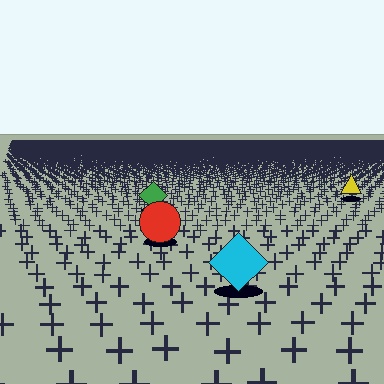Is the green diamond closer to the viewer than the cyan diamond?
No. The cyan diamond is closer — you can tell from the texture gradient: the ground texture is coarser near it.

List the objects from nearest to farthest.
From nearest to farthest: the cyan diamond, the red circle, the green diamond, the yellow triangle.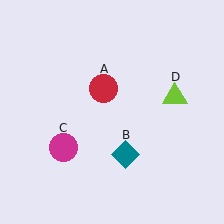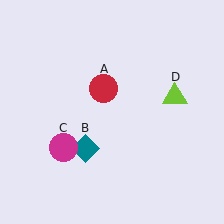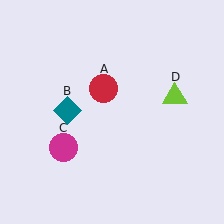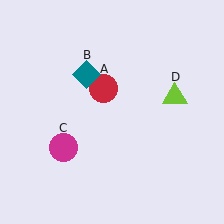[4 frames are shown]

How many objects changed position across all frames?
1 object changed position: teal diamond (object B).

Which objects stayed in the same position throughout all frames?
Red circle (object A) and magenta circle (object C) and lime triangle (object D) remained stationary.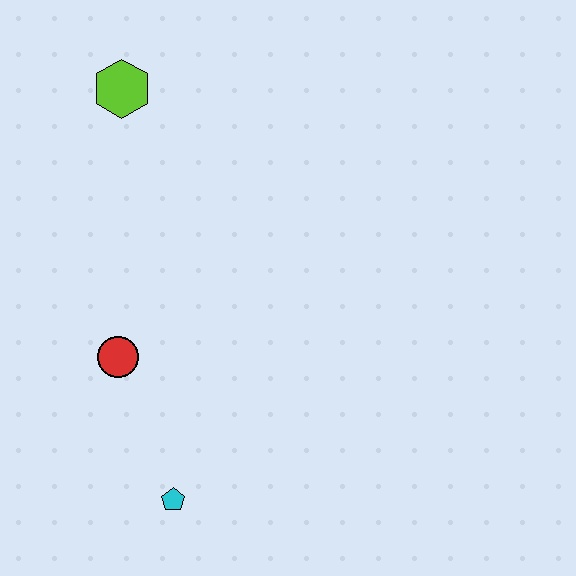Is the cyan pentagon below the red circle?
Yes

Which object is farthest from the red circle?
The lime hexagon is farthest from the red circle.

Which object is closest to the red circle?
The cyan pentagon is closest to the red circle.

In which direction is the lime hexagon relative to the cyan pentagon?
The lime hexagon is above the cyan pentagon.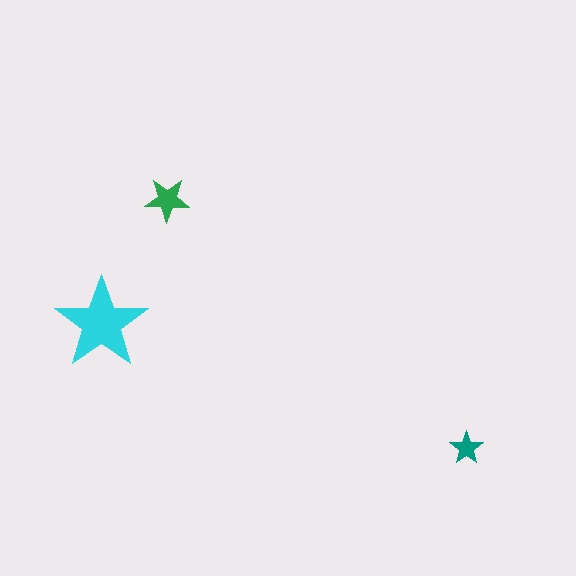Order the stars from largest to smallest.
the cyan one, the green one, the teal one.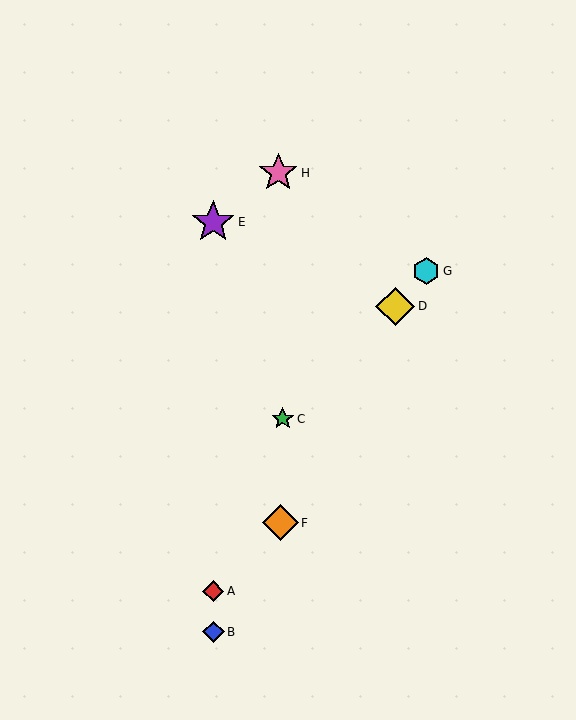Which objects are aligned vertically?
Objects A, B, E are aligned vertically.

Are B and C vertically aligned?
No, B is at x≈213 and C is at x≈283.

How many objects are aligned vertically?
3 objects (A, B, E) are aligned vertically.